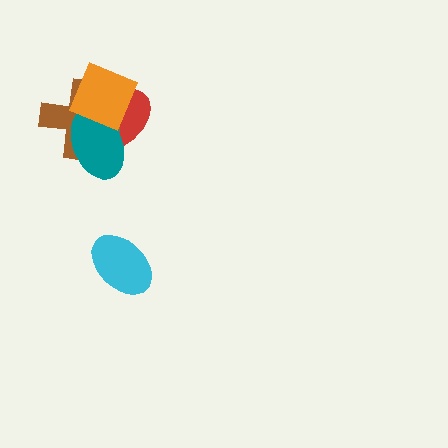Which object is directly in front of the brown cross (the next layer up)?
The teal ellipse is directly in front of the brown cross.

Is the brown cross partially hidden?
Yes, it is partially covered by another shape.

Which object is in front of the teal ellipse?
The orange square is in front of the teal ellipse.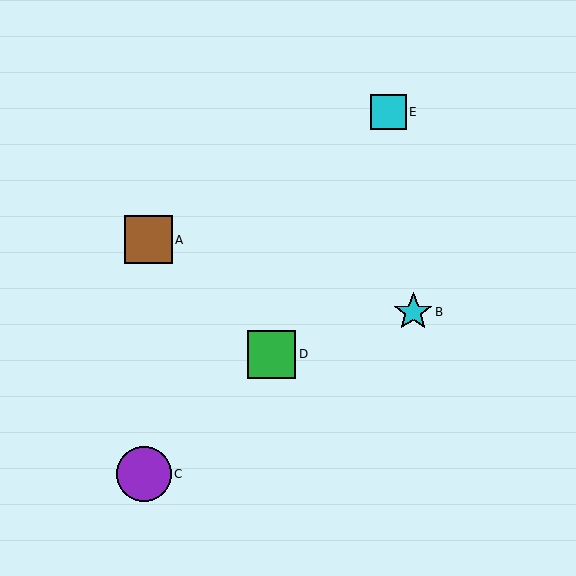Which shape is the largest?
The purple circle (labeled C) is the largest.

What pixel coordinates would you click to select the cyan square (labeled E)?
Click at (388, 112) to select the cyan square E.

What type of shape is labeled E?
Shape E is a cyan square.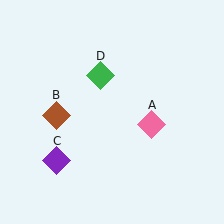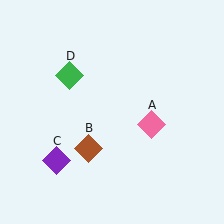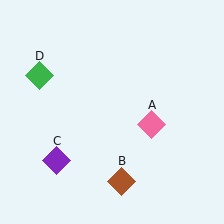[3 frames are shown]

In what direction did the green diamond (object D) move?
The green diamond (object D) moved left.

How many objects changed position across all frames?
2 objects changed position: brown diamond (object B), green diamond (object D).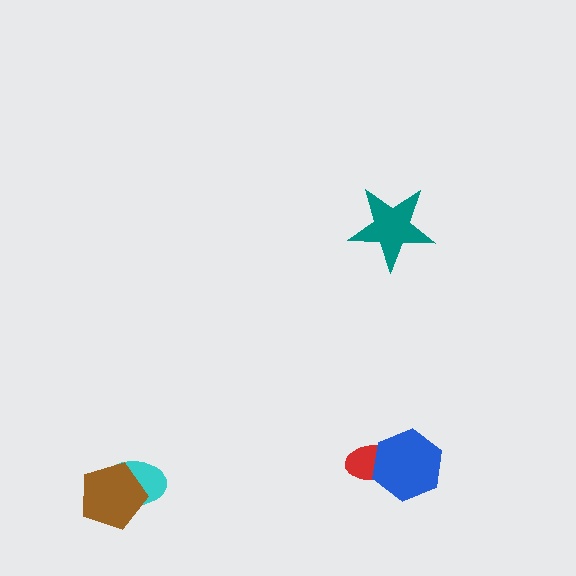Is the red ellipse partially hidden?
Yes, it is partially covered by another shape.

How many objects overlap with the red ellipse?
1 object overlaps with the red ellipse.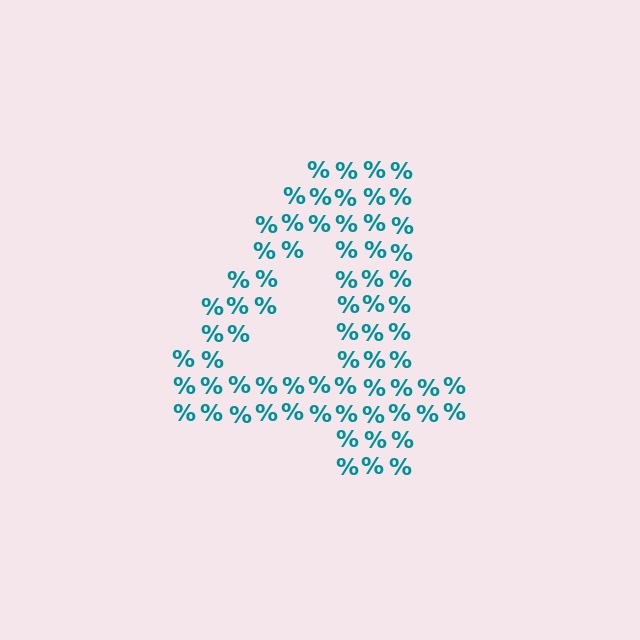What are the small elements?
The small elements are percent signs.